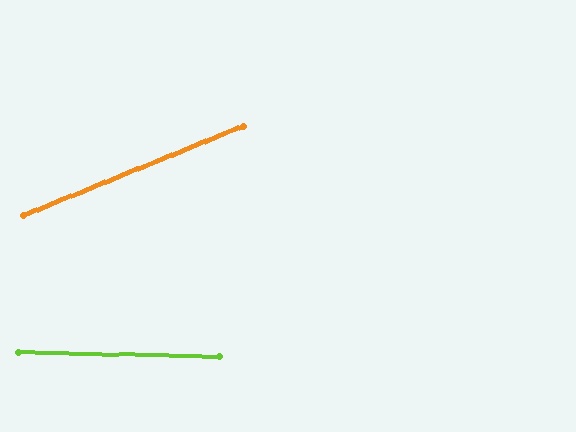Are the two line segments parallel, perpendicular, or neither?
Neither parallel nor perpendicular — they differ by about 23°.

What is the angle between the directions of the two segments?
Approximately 23 degrees.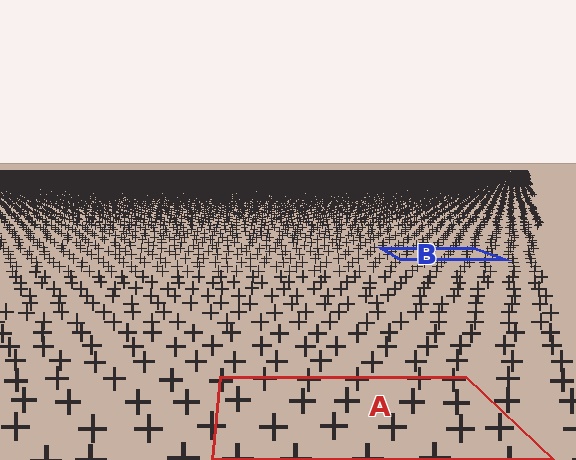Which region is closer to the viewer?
Region A is closer. The texture elements there are larger and more spread out.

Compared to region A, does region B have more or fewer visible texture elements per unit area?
Region B has more texture elements per unit area — they are packed more densely because it is farther away.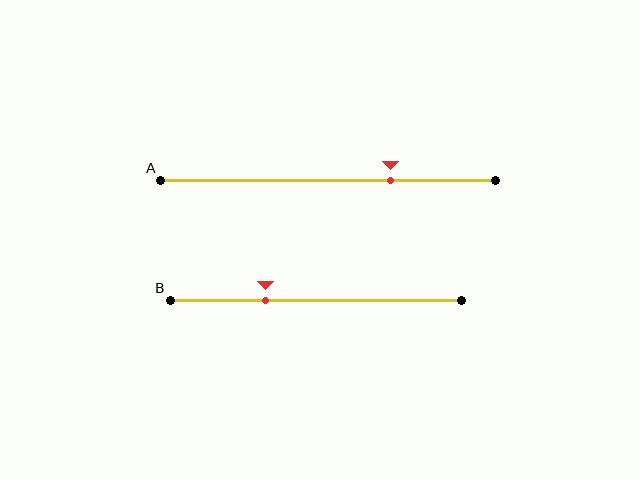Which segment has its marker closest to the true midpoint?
Segment B has its marker closest to the true midpoint.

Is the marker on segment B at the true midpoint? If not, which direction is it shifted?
No, the marker on segment B is shifted to the left by about 17% of the segment length.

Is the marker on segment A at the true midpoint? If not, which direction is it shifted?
No, the marker on segment A is shifted to the right by about 19% of the segment length.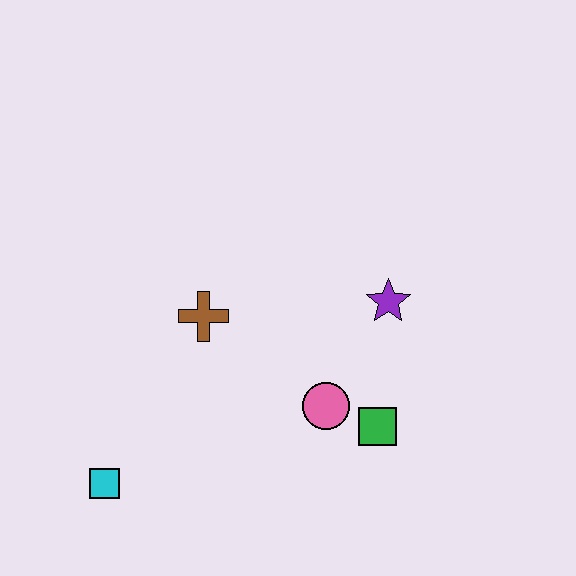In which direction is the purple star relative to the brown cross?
The purple star is to the right of the brown cross.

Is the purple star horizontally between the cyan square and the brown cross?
No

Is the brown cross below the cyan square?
No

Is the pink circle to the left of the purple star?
Yes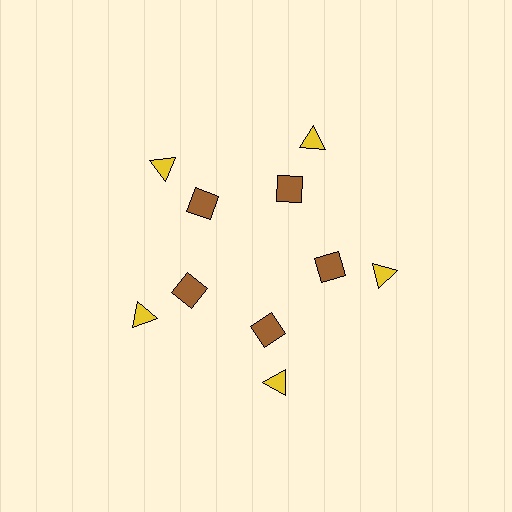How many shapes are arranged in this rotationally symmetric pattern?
There are 10 shapes, arranged in 5 groups of 2.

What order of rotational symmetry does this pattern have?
This pattern has 5-fold rotational symmetry.